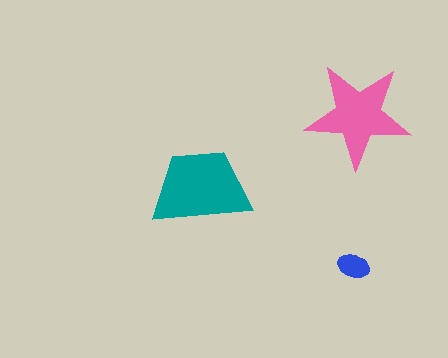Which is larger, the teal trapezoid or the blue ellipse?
The teal trapezoid.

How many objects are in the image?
There are 3 objects in the image.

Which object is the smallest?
The blue ellipse.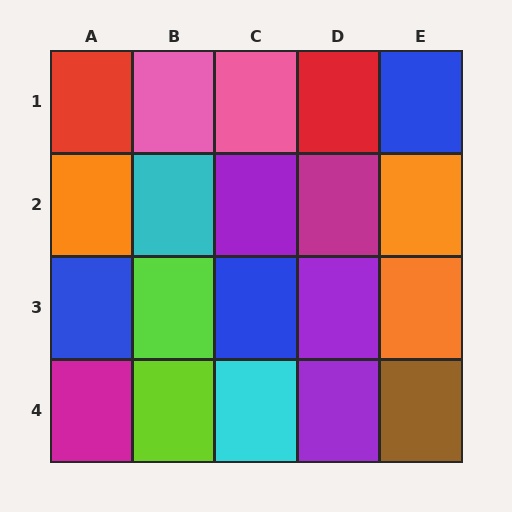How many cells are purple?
3 cells are purple.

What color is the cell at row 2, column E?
Orange.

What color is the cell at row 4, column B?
Lime.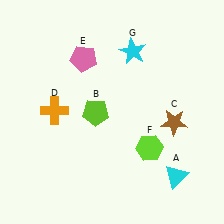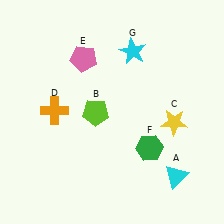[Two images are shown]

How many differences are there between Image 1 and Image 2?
There are 2 differences between the two images.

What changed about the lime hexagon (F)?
In Image 1, F is lime. In Image 2, it changed to green.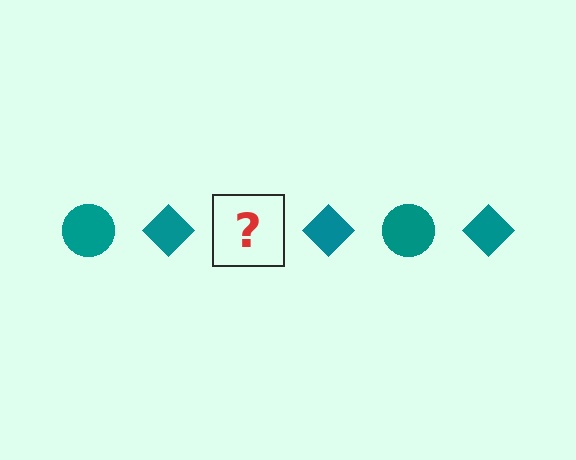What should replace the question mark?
The question mark should be replaced with a teal circle.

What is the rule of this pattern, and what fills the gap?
The rule is that the pattern cycles through circle, diamond shapes in teal. The gap should be filled with a teal circle.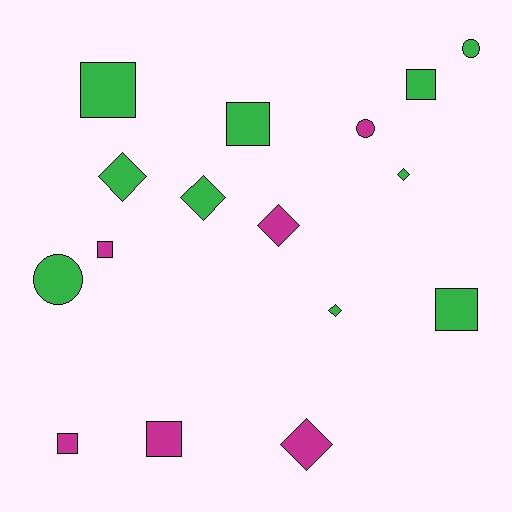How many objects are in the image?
There are 16 objects.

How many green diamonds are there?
There are 4 green diamonds.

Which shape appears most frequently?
Square, with 7 objects.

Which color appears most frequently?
Green, with 10 objects.